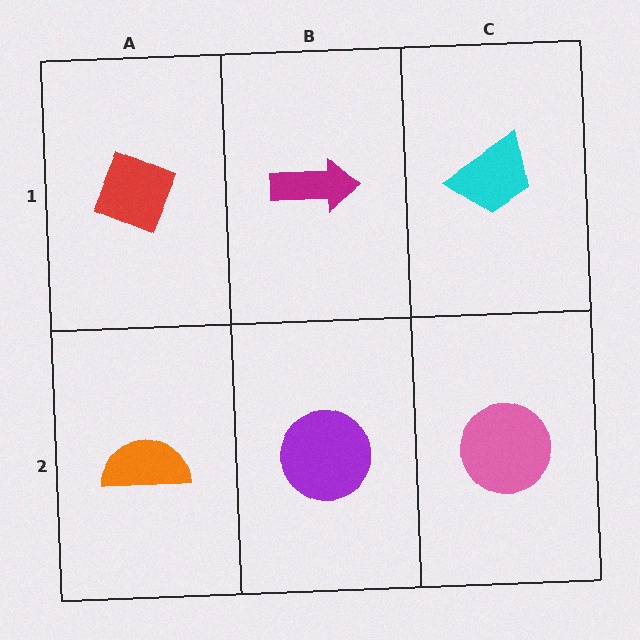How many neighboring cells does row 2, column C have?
2.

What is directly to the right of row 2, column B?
A pink circle.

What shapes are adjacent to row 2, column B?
A magenta arrow (row 1, column B), an orange semicircle (row 2, column A), a pink circle (row 2, column C).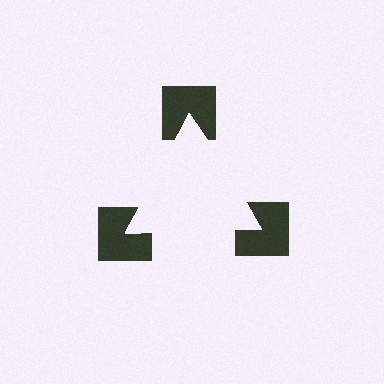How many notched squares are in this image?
There are 3 — one at each vertex of the illusory triangle.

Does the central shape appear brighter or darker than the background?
It typically appears slightly brighter than the background, even though no actual brightness change is drawn.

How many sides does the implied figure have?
3 sides.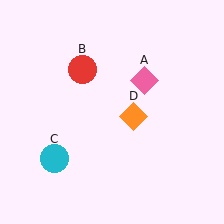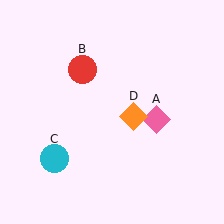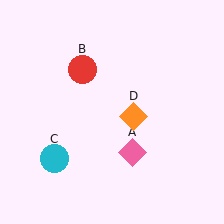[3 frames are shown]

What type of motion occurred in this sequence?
The pink diamond (object A) rotated clockwise around the center of the scene.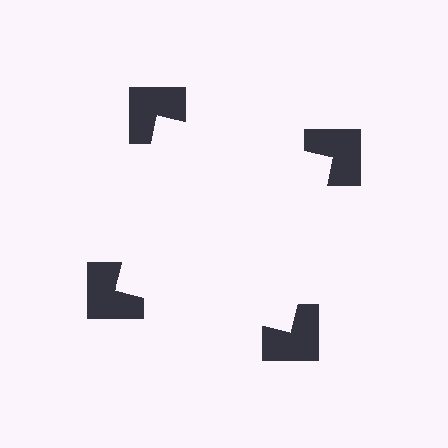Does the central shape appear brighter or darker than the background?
It typically appears slightly brighter than the background, even though no actual brightness change is drawn.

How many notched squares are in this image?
There are 4 — one at each vertex of the illusory square.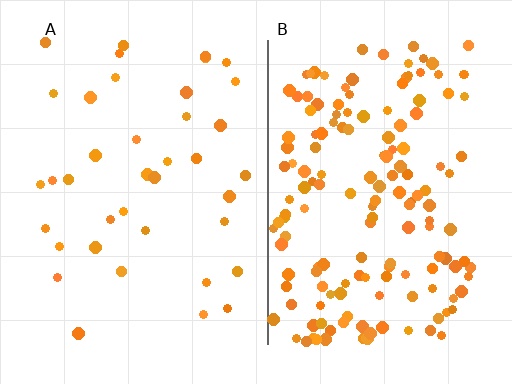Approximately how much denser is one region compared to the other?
Approximately 4.1× — region B over region A.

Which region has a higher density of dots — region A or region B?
B (the right).